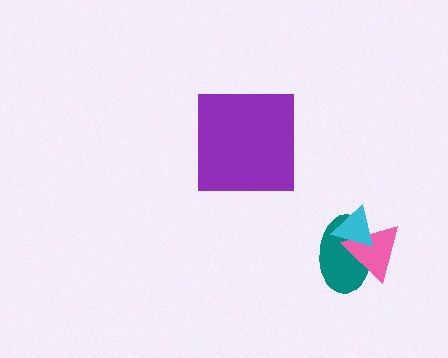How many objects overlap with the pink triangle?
2 objects overlap with the pink triangle.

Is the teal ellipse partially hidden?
Yes, it is partially covered by another shape.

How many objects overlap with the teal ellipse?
2 objects overlap with the teal ellipse.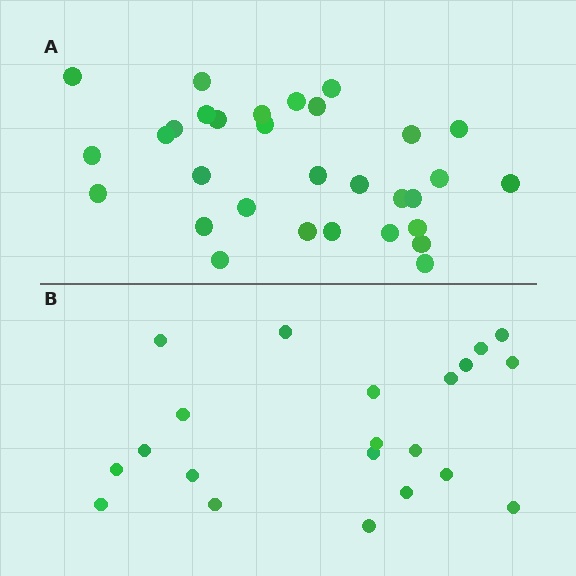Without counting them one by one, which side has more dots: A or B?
Region A (the top region) has more dots.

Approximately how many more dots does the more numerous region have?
Region A has roughly 10 or so more dots than region B.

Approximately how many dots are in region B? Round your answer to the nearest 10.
About 20 dots. (The exact count is 21, which rounds to 20.)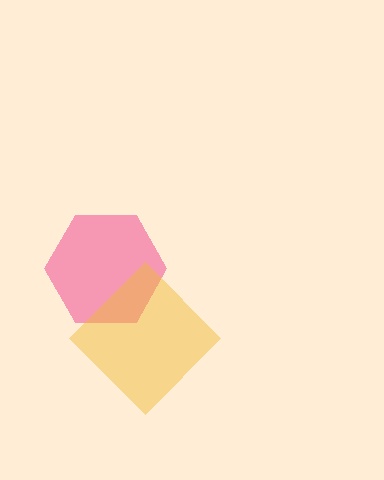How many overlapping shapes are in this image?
There are 2 overlapping shapes in the image.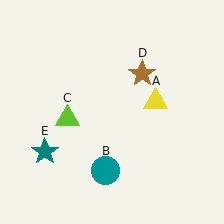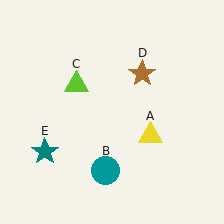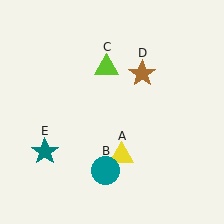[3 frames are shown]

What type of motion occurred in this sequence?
The yellow triangle (object A), lime triangle (object C) rotated clockwise around the center of the scene.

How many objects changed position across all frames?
2 objects changed position: yellow triangle (object A), lime triangle (object C).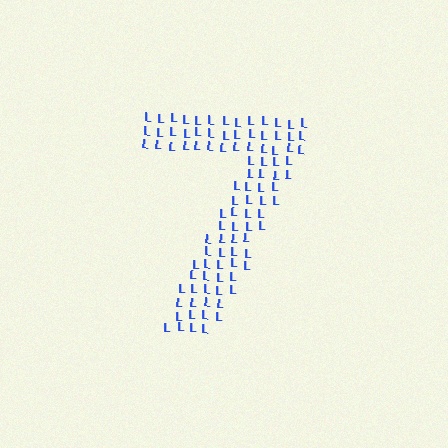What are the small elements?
The small elements are letter L's.